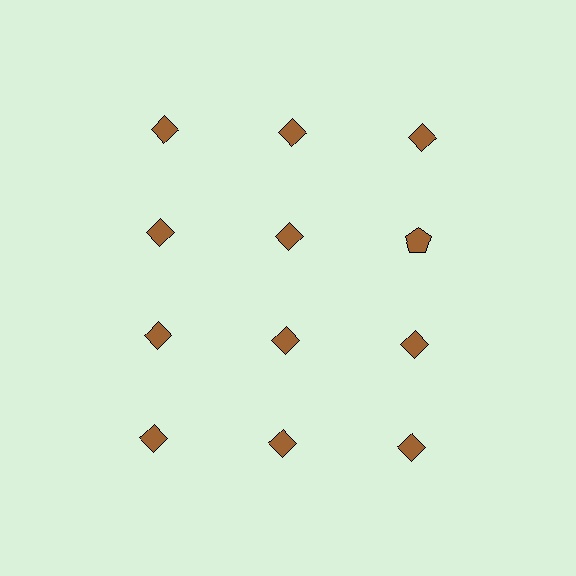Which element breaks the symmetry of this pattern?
The brown pentagon in the second row, center column breaks the symmetry. All other shapes are brown diamonds.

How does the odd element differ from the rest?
It has a different shape: pentagon instead of diamond.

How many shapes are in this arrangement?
There are 12 shapes arranged in a grid pattern.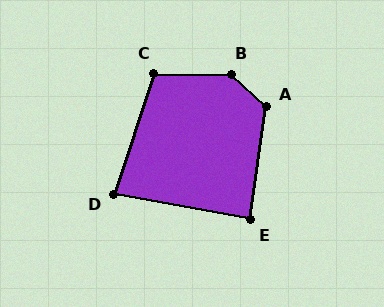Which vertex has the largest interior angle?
B, at approximately 138 degrees.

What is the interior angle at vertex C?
Approximately 108 degrees (obtuse).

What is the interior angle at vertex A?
Approximately 124 degrees (obtuse).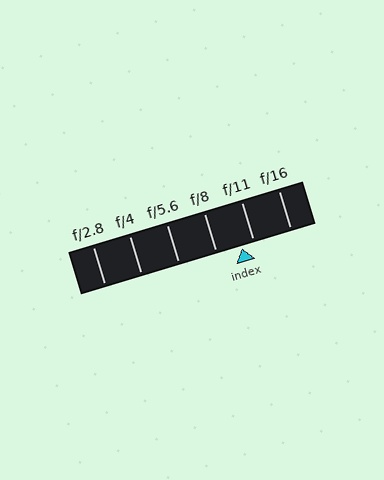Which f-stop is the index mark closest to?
The index mark is closest to f/11.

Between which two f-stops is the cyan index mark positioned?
The index mark is between f/8 and f/11.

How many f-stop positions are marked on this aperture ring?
There are 6 f-stop positions marked.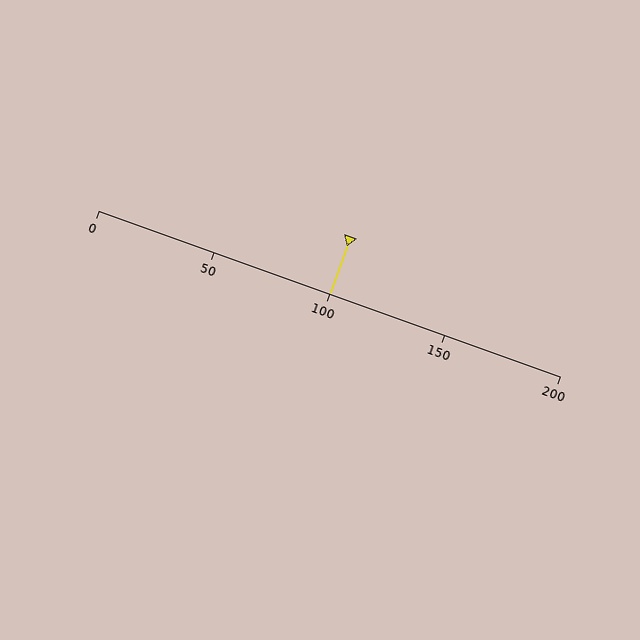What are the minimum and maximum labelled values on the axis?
The axis runs from 0 to 200.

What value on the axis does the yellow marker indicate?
The marker indicates approximately 100.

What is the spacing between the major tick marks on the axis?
The major ticks are spaced 50 apart.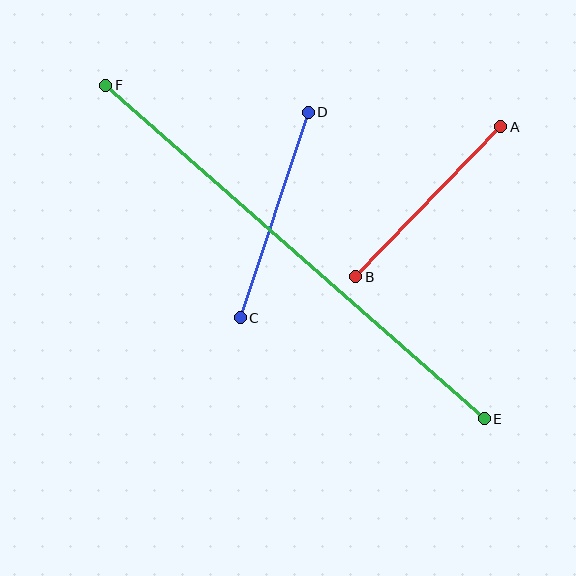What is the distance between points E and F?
The distance is approximately 504 pixels.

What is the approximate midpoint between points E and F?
The midpoint is at approximately (295, 252) pixels.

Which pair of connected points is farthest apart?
Points E and F are farthest apart.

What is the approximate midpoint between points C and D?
The midpoint is at approximately (274, 215) pixels.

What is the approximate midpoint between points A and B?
The midpoint is at approximately (428, 202) pixels.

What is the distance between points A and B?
The distance is approximately 209 pixels.